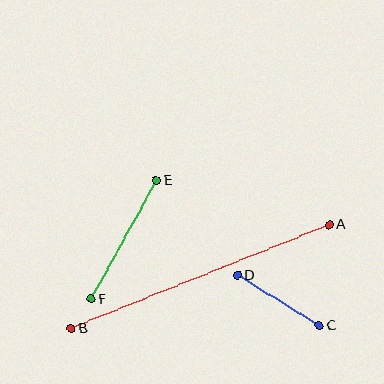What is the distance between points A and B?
The distance is approximately 278 pixels.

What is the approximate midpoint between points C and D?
The midpoint is at approximately (278, 300) pixels.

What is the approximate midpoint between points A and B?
The midpoint is at approximately (200, 276) pixels.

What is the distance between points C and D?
The distance is approximately 96 pixels.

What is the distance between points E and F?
The distance is approximately 136 pixels.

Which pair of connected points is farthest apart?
Points A and B are farthest apart.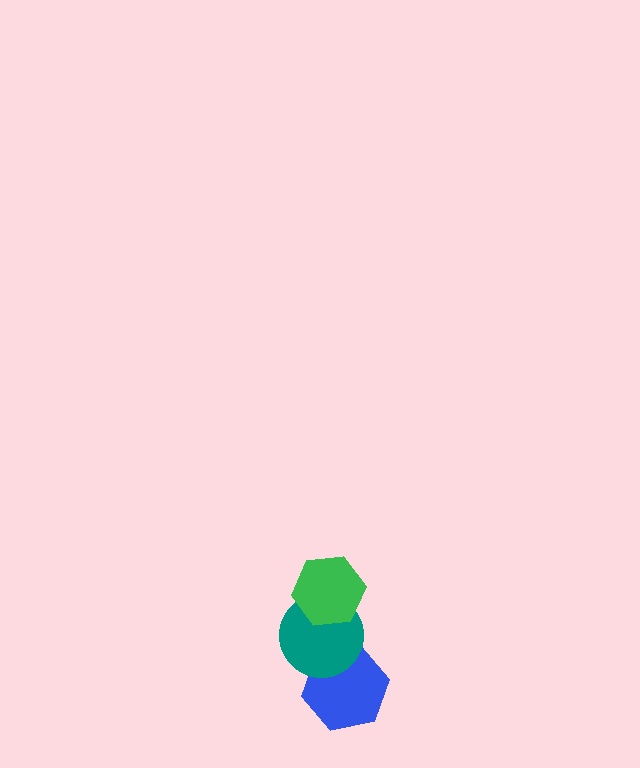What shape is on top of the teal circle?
The green hexagon is on top of the teal circle.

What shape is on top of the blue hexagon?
The teal circle is on top of the blue hexagon.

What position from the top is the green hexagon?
The green hexagon is 1st from the top.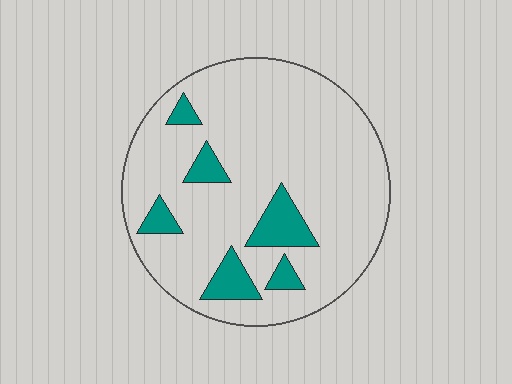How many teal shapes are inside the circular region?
6.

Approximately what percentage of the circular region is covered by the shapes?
Approximately 15%.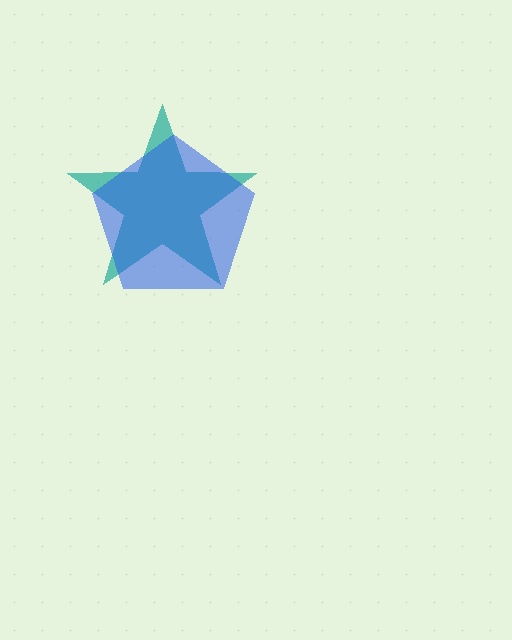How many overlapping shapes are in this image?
There are 2 overlapping shapes in the image.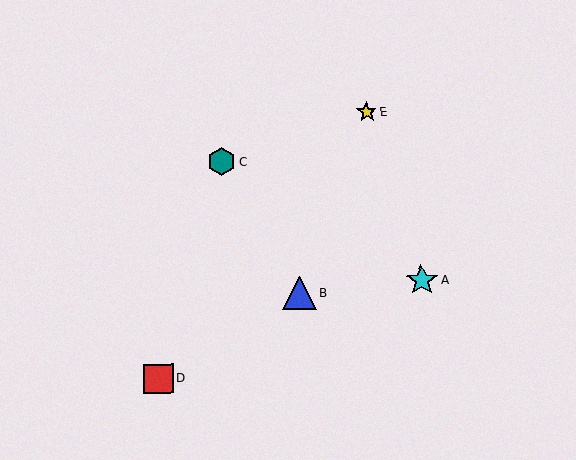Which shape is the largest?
The blue triangle (labeled B) is the largest.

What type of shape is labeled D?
Shape D is a red square.